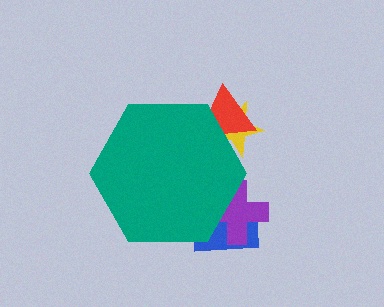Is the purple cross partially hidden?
Yes, the purple cross is partially hidden behind the teal hexagon.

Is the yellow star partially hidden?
Yes, the yellow star is partially hidden behind the teal hexagon.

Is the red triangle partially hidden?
Yes, the red triangle is partially hidden behind the teal hexagon.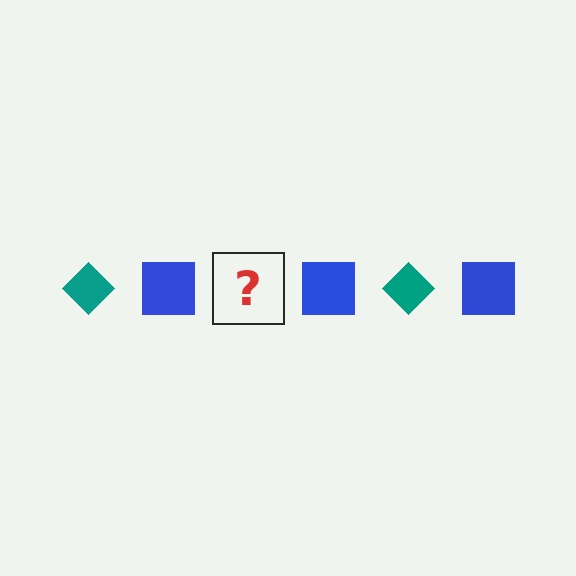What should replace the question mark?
The question mark should be replaced with a teal diamond.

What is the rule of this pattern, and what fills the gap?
The rule is that the pattern alternates between teal diamond and blue square. The gap should be filled with a teal diamond.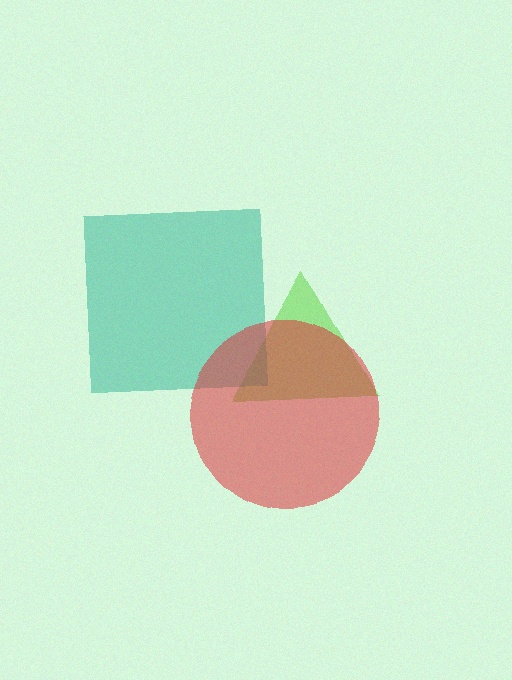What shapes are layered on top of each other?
The layered shapes are: a lime triangle, a teal square, a red circle.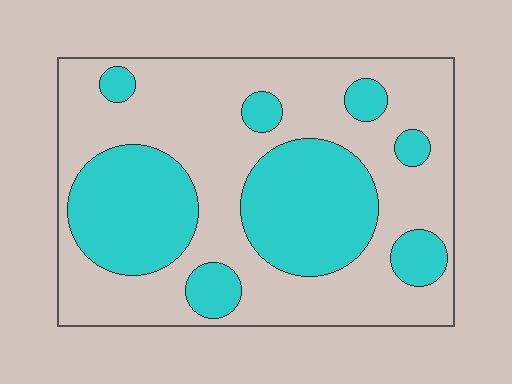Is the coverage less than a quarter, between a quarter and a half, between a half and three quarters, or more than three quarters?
Between a quarter and a half.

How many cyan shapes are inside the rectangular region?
8.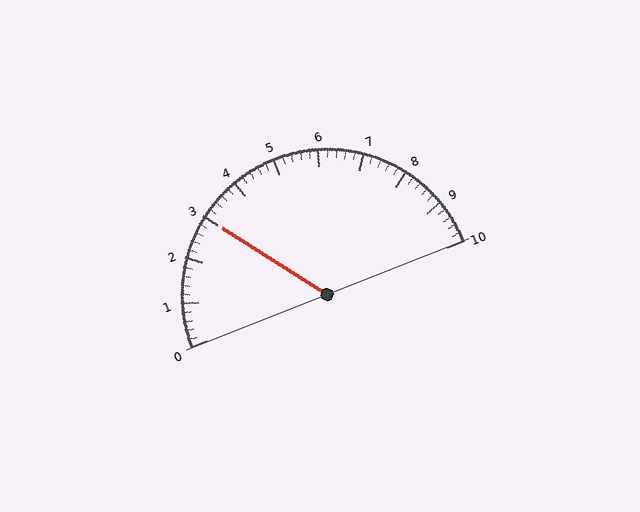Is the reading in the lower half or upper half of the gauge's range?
The reading is in the lower half of the range (0 to 10).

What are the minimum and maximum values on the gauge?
The gauge ranges from 0 to 10.